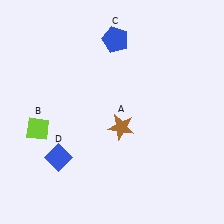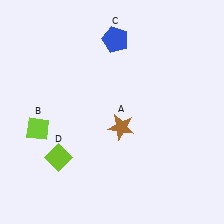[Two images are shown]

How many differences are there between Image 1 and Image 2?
There is 1 difference between the two images.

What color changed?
The diamond (D) changed from blue in Image 1 to lime in Image 2.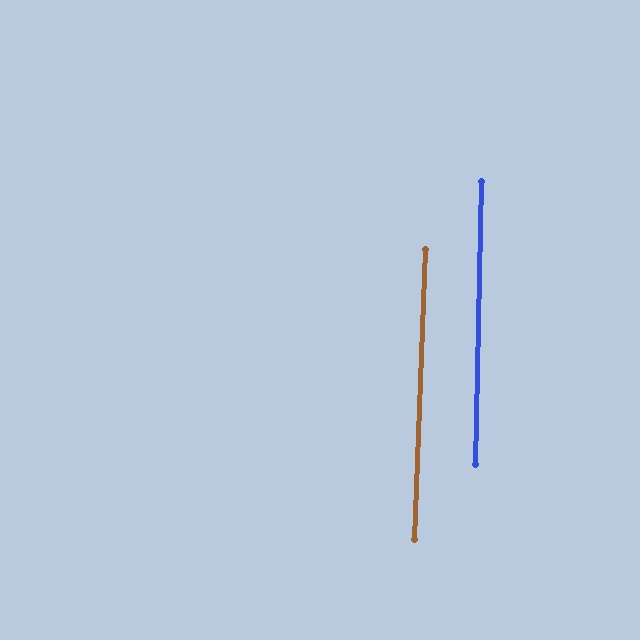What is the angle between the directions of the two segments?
Approximately 1 degree.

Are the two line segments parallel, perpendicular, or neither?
Parallel — their directions differ by only 1.2°.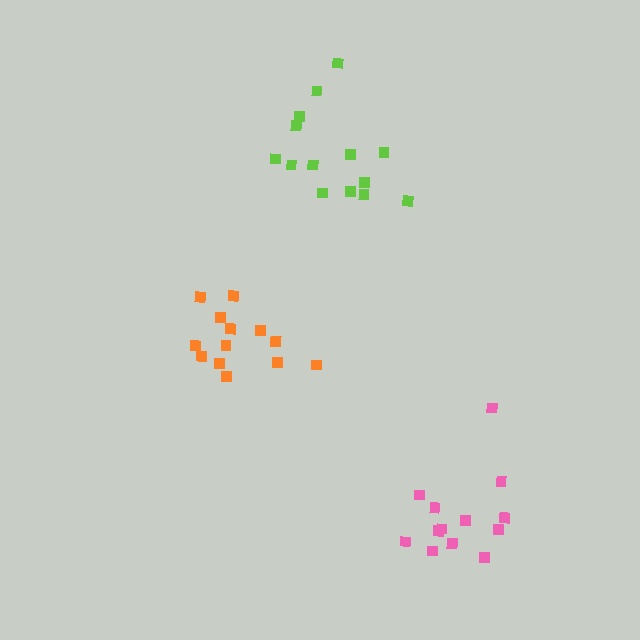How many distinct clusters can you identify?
There are 3 distinct clusters.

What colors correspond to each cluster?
The clusters are colored: orange, lime, pink.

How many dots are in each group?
Group 1: 13 dots, Group 2: 14 dots, Group 3: 13 dots (40 total).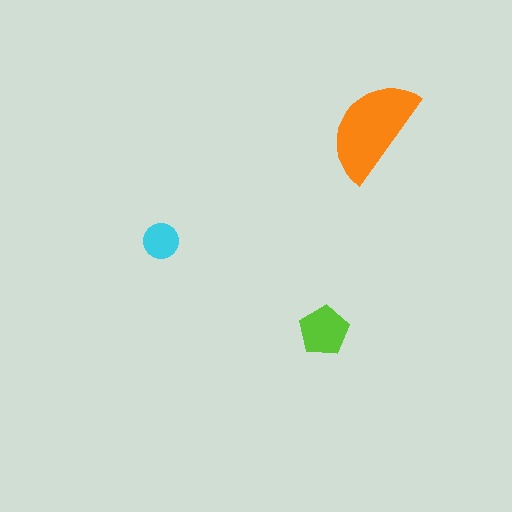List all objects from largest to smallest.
The orange semicircle, the lime pentagon, the cyan circle.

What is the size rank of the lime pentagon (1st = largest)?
2nd.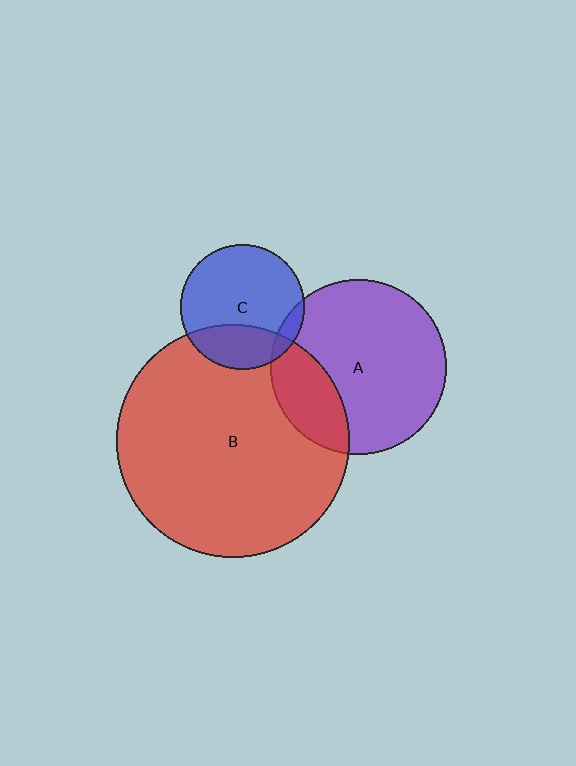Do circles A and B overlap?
Yes.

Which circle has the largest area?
Circle B (red).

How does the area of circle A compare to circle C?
Approximately 2.0 times.